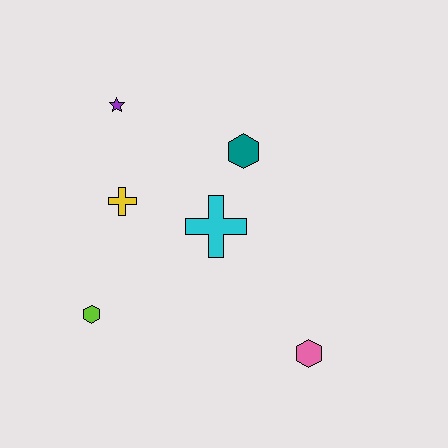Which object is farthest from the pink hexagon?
The purple star is farthest from the pink hexagon.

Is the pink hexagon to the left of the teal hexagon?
No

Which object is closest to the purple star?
The yellow cross is closest to the purple star.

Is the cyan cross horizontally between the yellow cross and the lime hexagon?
No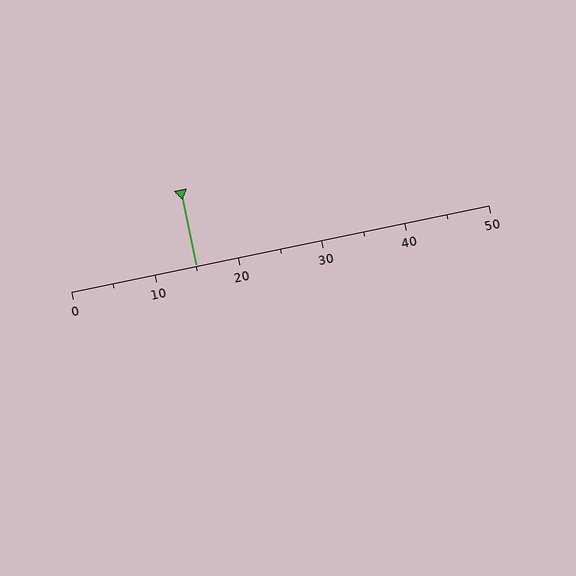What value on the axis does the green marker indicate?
The marker indicates approximately 15.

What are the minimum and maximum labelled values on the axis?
The axis runs from 0 to 50.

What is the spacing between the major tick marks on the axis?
The major ticks are spaced 10 apart.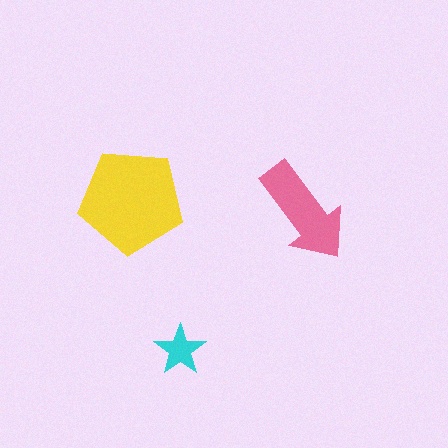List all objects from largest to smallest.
The yellow pentagon, the pink arrow, the cyan star.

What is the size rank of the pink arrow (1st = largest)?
2nd.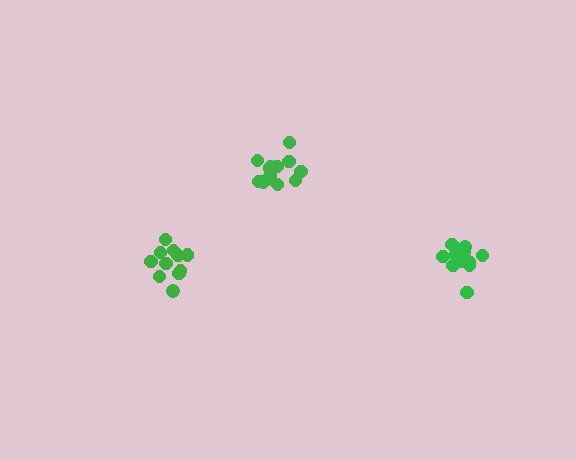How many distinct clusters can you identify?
There are 3 distinct clusters.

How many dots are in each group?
Group 1: 11 dots, Group 2: 13 dots, Group 3: 13 dots (37 total).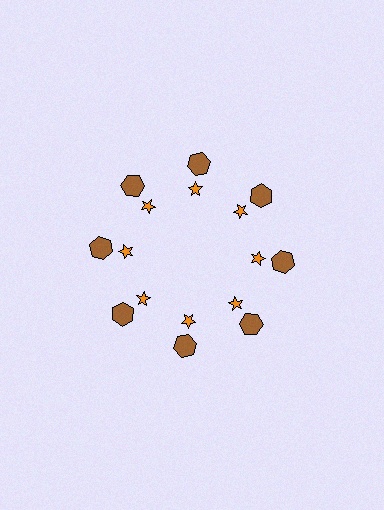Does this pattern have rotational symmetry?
Yes, this pattern has 8-fold rotational symmetry. It looks the same after rotating 45 degrees around the center.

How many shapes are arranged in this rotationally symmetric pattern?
There are 16 shapes, arranged in 8 groups of 2.